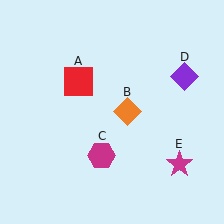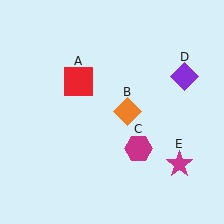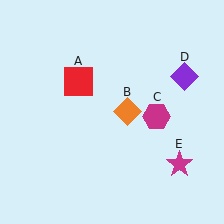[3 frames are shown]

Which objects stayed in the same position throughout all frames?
Red square (object A) and orange diamond (object B) and purple diamond (object D) and magenta star (object E) remained stationary.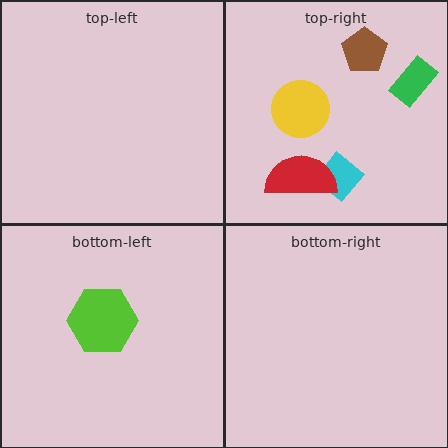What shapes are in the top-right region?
The yellow circle, the cyan diamond, the green rectangle, the red semicircle, the brown pentagon.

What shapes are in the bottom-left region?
The lime hexagon.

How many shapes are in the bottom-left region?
1.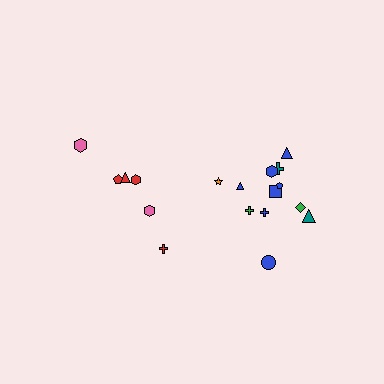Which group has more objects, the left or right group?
The right group.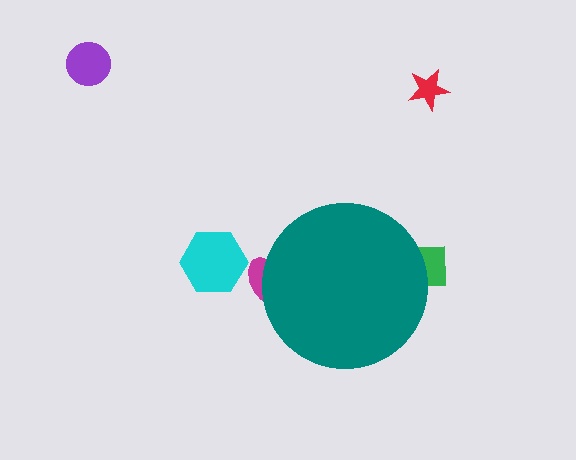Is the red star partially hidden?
No, the red star is fully visible.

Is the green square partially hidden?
Yes, the green square is partially hidden behind the teal circle.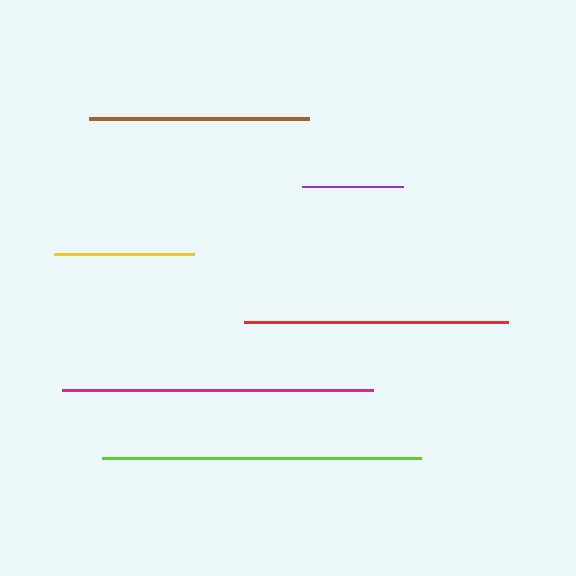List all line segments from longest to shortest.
From longest to shortest: lime, magenta, red, brown, yellow, purple.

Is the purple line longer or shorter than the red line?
The red line is longer than the purple line.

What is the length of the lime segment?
The lime segment is approximately 319 pixels long.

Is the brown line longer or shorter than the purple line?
The brown line is longer than the purple line.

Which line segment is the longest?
The lime line is the longest at approximately 319 pixels.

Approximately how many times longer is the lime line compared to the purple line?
The lime line is approximately 3.2 times the length of the purple line.